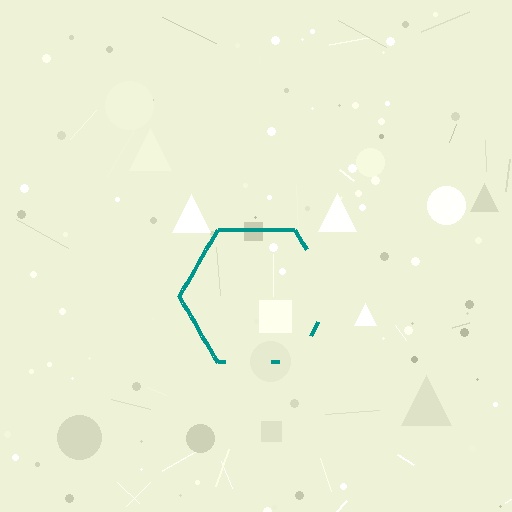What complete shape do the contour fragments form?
The contour fragments form a hexagon.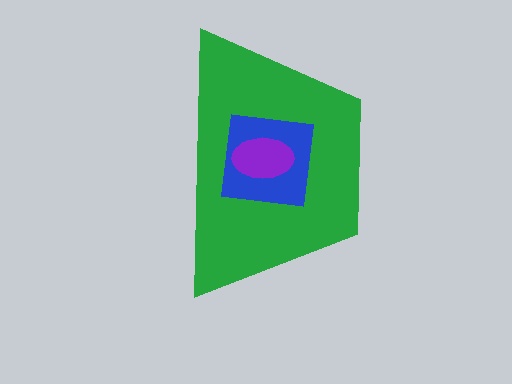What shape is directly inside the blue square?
The purple ellipse.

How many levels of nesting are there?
3.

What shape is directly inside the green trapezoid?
The blue square.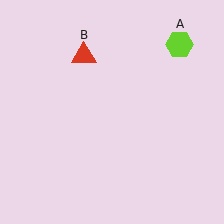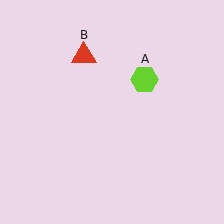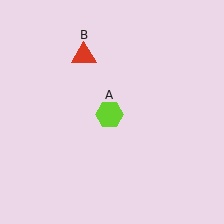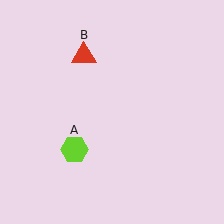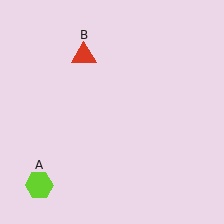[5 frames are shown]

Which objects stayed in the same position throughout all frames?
Red triangle (object B) remained stationary.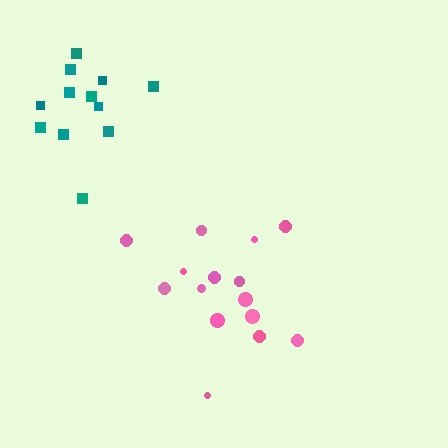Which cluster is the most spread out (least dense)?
Pink.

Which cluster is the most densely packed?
Teal.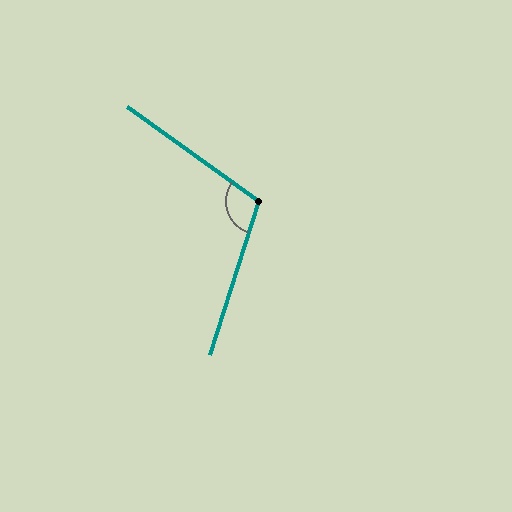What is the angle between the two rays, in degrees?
Approximately 108 degrees.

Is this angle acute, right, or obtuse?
It is obtuse.